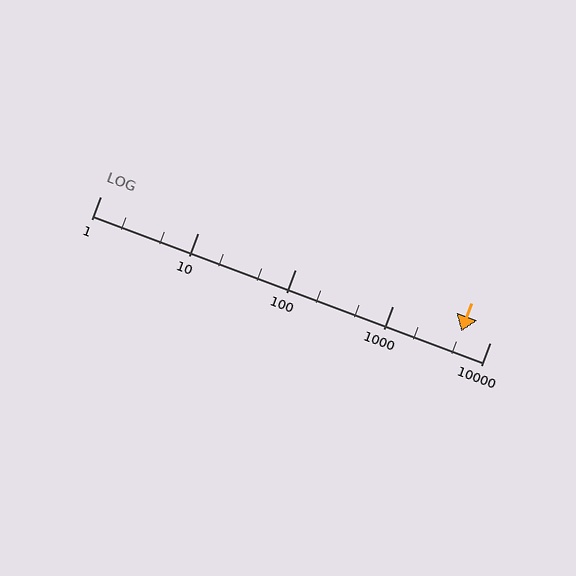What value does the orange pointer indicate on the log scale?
The pointer indicates approximately 5100.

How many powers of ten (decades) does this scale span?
The scale spans 4 decades, from 1 to 10000.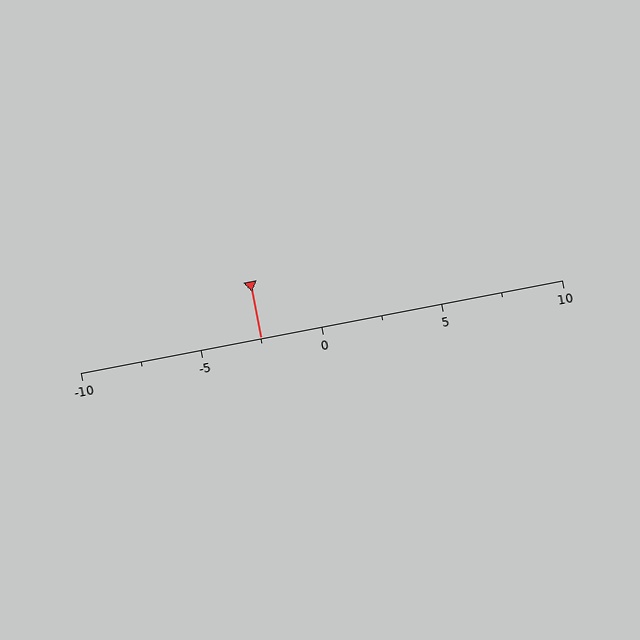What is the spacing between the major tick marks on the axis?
The major ticks are spaced 5 apart.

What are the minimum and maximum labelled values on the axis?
The axis runs from -10 to 10.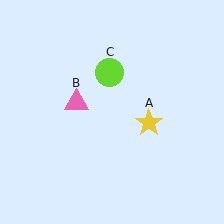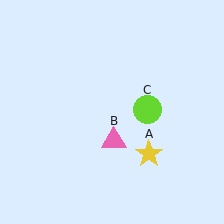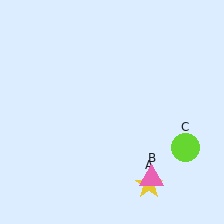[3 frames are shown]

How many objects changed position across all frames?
3 objects changed position: yellow star (object A), pink triangle (object B), lime circle (object C).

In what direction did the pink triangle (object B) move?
The pink triangle (object B) moved down and to the right.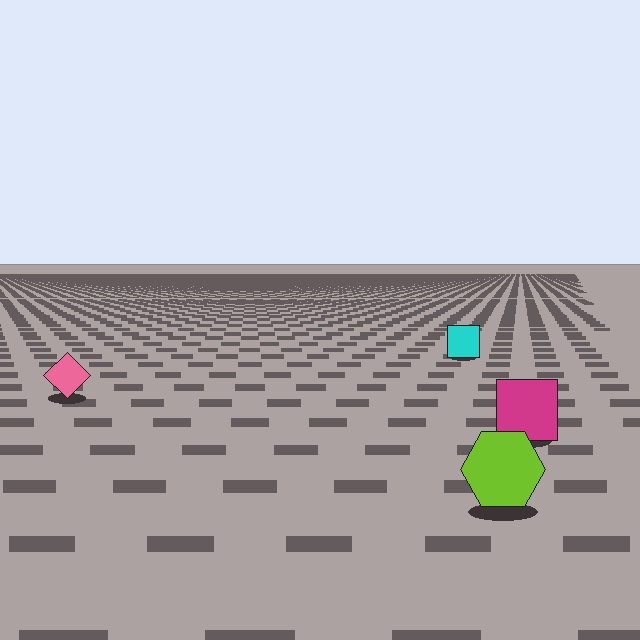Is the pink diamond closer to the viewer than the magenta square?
No. The magenta square is closer — you can tell from the texture gradient: the ground texture is coarser near it.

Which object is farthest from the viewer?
The cyan square is farthest from the viewer. It appears smaller and the ground texture around it is denser.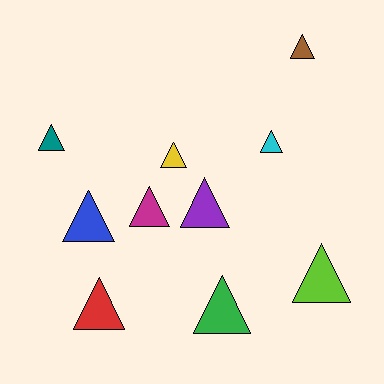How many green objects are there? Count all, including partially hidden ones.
There is 1 green object.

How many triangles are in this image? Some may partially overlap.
There are 10 triangles.